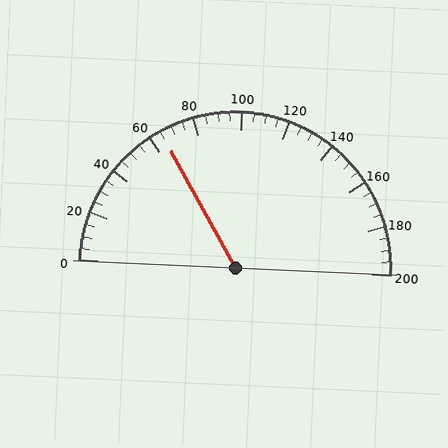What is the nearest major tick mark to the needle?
The nearest major tick mark is 60.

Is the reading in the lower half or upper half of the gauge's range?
The reading is in the lower half of the range (0 to 200).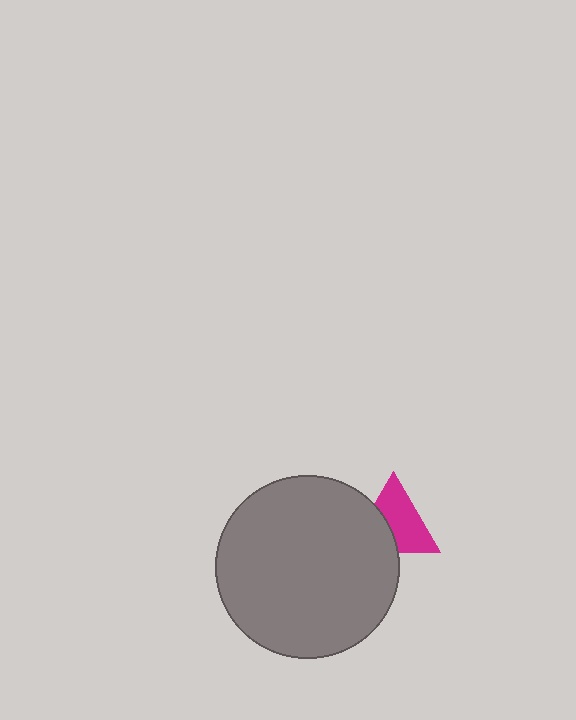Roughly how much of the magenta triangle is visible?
About half of it is visible (roughly 63%).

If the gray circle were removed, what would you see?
You would see the complete magenta triangle.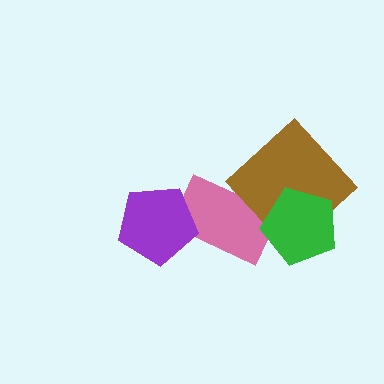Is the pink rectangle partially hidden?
Yes, it is partially covered by another shape.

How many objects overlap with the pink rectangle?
3 objects overlap with the pink rectangle.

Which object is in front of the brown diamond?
The green pentagon is in front of the brown diamond.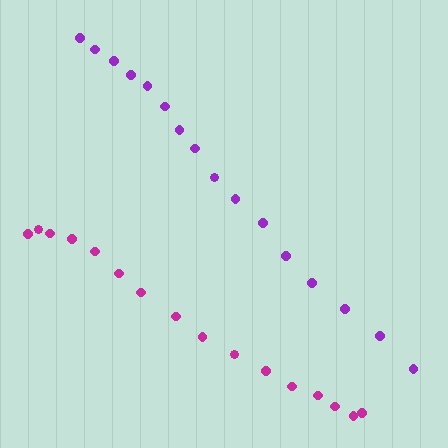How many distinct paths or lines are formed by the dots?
There are 2 distinct paths.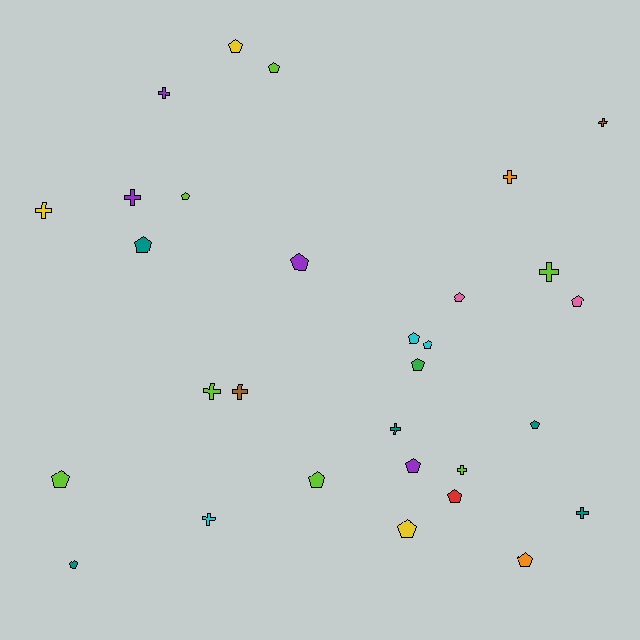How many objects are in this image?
There are 30 objects.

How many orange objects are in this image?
There are 2 orange objects.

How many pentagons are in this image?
There are 18 pentagons.